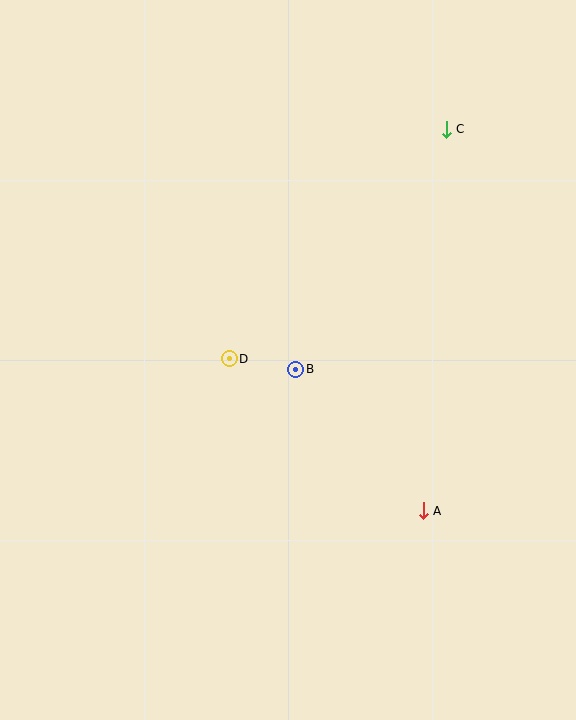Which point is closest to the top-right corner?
Point C is closest to the top-right corner.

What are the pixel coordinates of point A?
Point A is at (423, 511).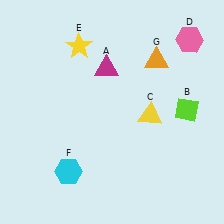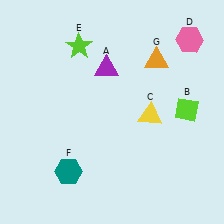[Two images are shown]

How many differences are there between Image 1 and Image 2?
There are 3 differences between the two images.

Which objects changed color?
A changed from magenta to purple. E changed from yellow to lime. F changed from cyan to teal.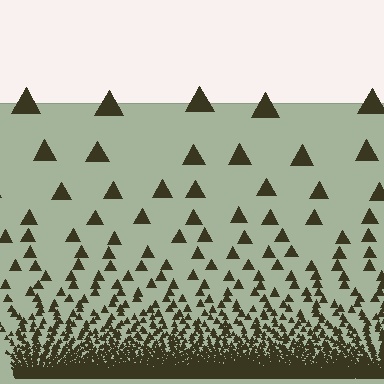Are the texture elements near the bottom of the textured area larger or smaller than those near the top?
Smaller. The gradient is inverted — elements near the bottom are smaller and denser.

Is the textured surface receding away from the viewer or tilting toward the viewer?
The surface appears to tilt toward the viewer. Texture elements get larger and sparser toward the top.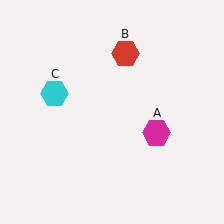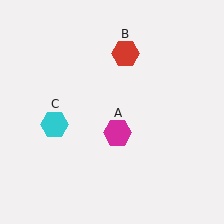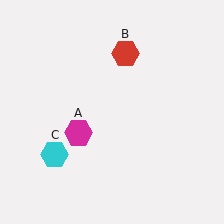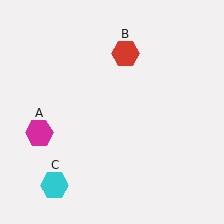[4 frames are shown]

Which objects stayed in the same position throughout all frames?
Red hexagon (object B) remained stationary.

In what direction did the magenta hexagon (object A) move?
The magenta hexagon (object A) moved left.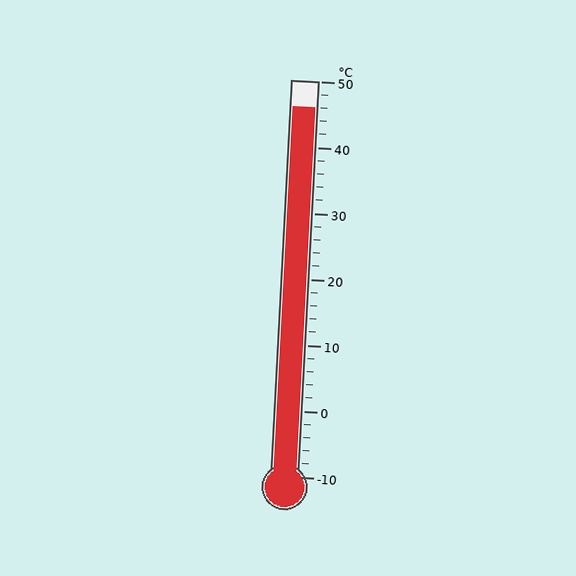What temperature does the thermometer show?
The thermometer shows approximately 46°C.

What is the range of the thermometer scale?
The thermometer scale ranges from -10°C to 50°C.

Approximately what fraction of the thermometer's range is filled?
The thermometer is filled to approximately 95% of its range.